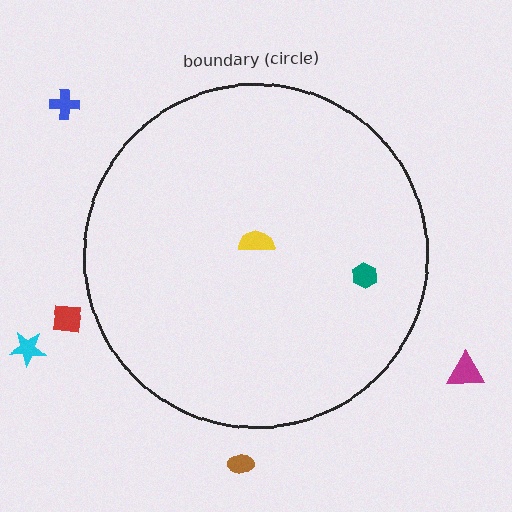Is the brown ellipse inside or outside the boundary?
Outside.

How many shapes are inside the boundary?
2 inside, 5 outside.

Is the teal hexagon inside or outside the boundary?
Inside.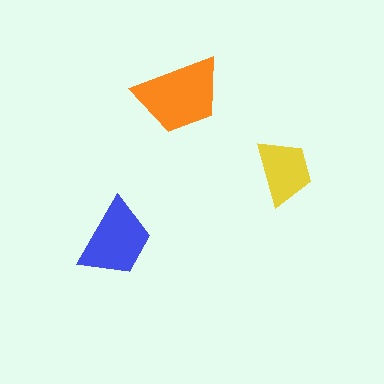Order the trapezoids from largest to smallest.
the orange one, the blue one, the yellow one.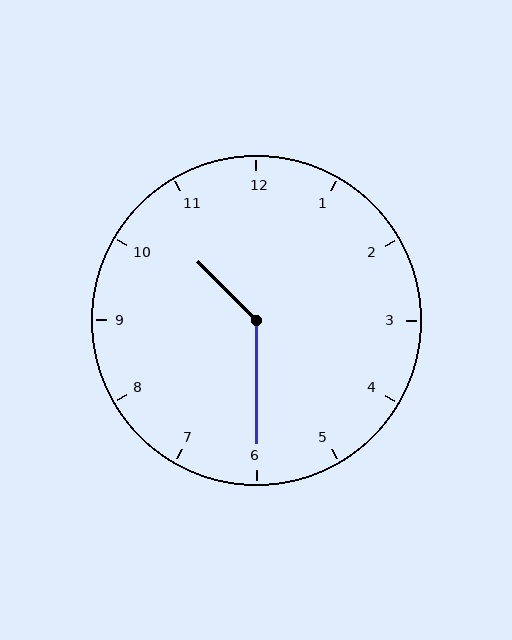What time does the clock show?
10:30.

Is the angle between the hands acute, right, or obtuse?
It is obtuse.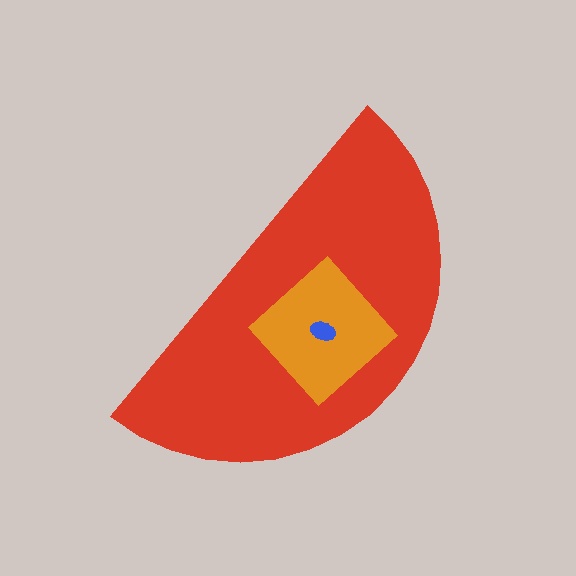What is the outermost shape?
The red semicircle.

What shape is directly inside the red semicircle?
The orange diamond.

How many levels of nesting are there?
3.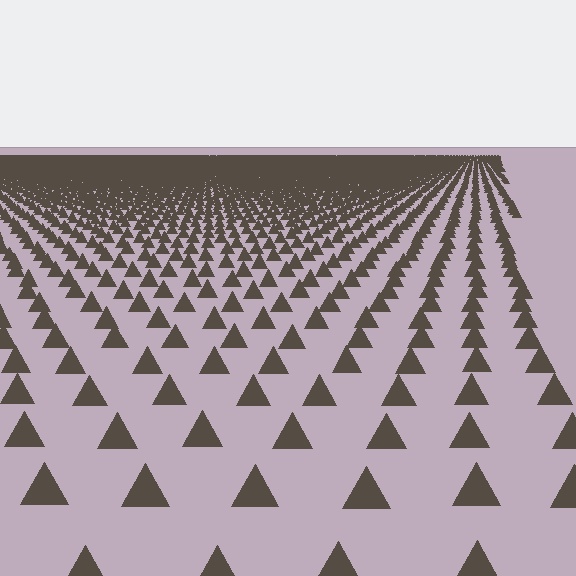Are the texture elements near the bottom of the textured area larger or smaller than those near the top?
Larger. Near the bottom, elements are closer to the viewer and appear at a bigger on-screen size.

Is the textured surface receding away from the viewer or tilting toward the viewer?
The surface is receding away from the viewer. Texture elements get smaller and denser toward the top.